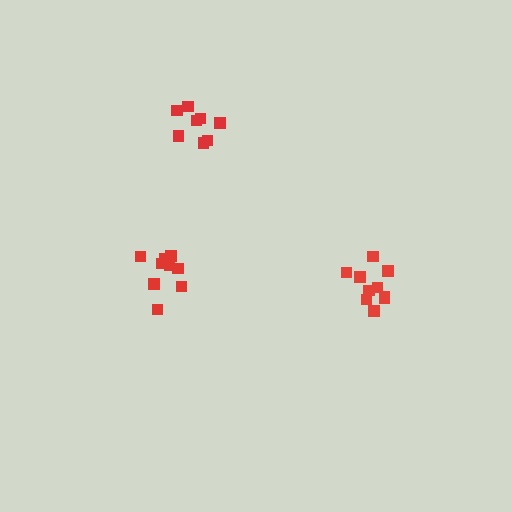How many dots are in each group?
Group 1: 10 dots, Group 2: 10 dots, Group 3: 8 dots (28 total).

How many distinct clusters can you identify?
There are 3 distinct clusters.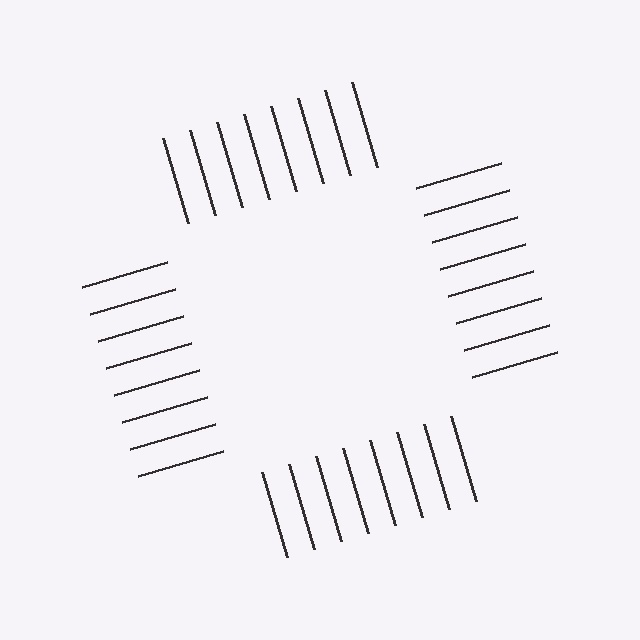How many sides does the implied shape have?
4 sides — the line-ends trace a square.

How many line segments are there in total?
32 — 8 along each of the 4 edges.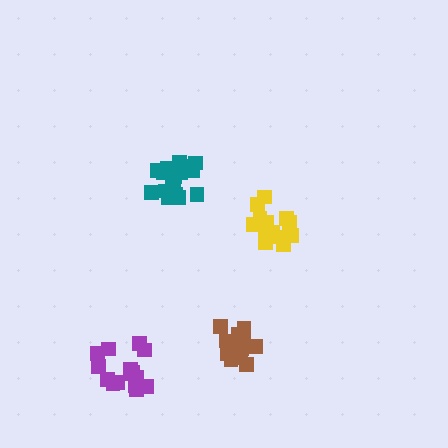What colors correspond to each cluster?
The clusters are colored: teal, yellow, brown, purple.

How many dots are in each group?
Group 1: 18 dots, Group 2: 14 dots, Group 3: 16 dots, Group 4: 16 dots (64 total).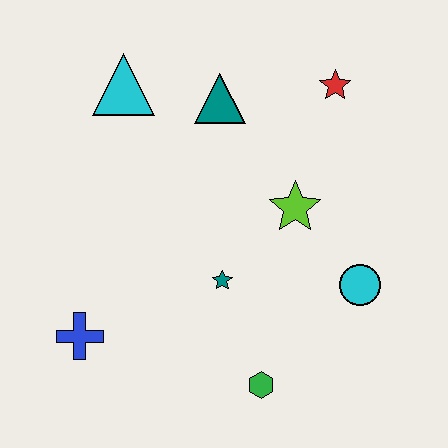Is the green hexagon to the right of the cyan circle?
No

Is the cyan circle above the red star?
No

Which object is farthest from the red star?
The blue cross is farthest from the red star.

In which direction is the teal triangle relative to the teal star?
The teal triangle is above the teal star.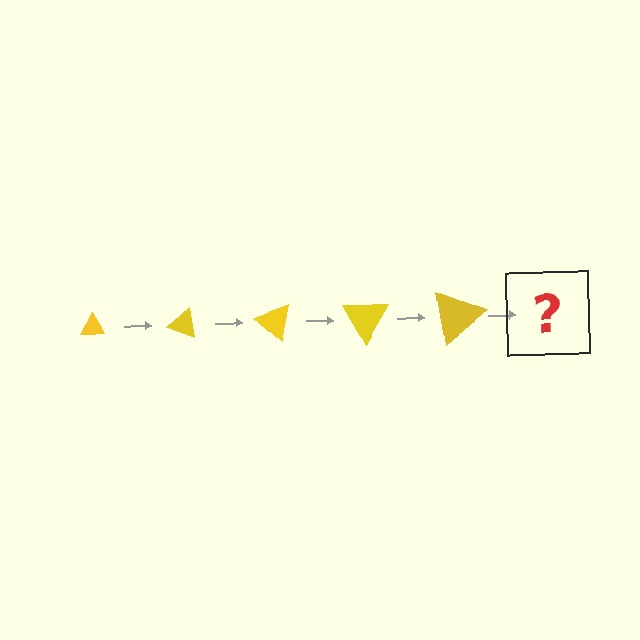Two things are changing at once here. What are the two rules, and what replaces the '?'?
The two rules are that the triangle grows larger each step and it rotates 20 degrees each step. The '?' should be a triangle, larger than the previous one and rotated 100 degrees from the start.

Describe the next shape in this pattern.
It should be a triangle, larger than the previous one and rotated 100 degrees from the start.